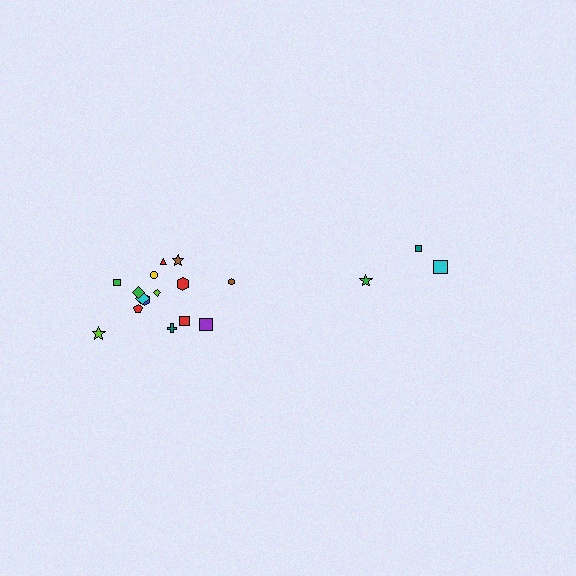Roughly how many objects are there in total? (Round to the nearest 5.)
Roughly 20 objects in total.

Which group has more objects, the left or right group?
The left group.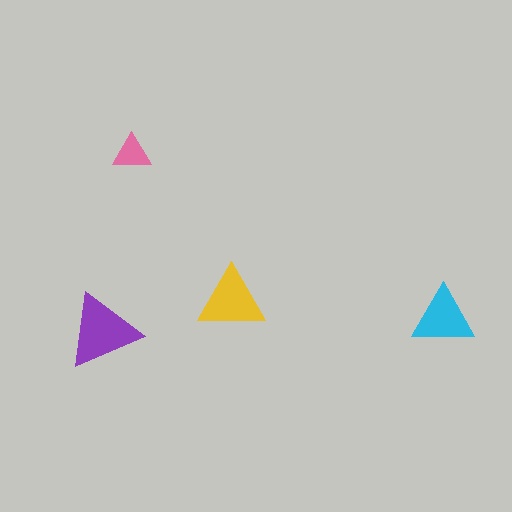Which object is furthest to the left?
The purple triangle is leftmost.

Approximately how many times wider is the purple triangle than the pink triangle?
About 2 times wider.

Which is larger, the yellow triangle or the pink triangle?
The yellow one.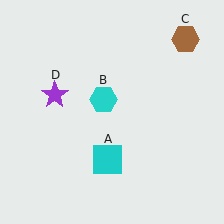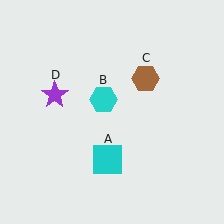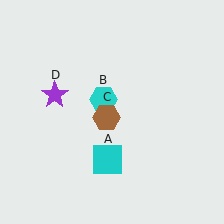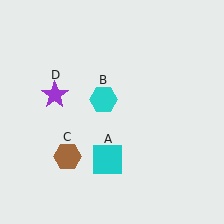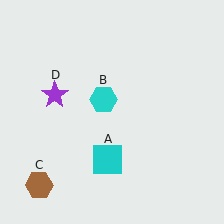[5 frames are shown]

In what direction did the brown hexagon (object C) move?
The brown hexagon (object C) moved down and to the left.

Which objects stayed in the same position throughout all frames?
Cyan square (object A) and cyan hexagon (object B) and purple star (object D) remained stationary.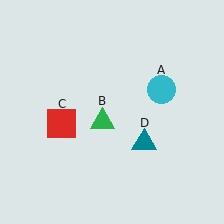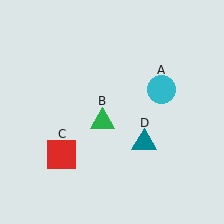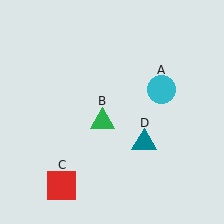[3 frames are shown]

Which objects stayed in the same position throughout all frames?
Cyan circle (object A) and green triangle (object B) and teal triangle (object D) remained stationary.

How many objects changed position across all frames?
1 object changed position: red square (object C).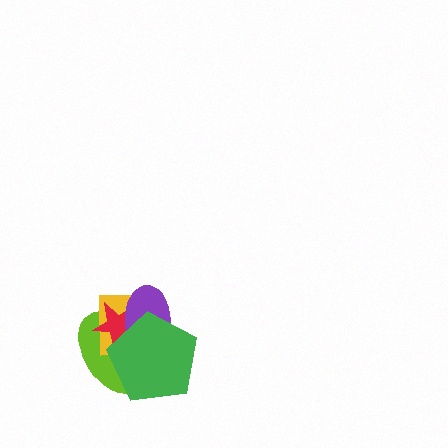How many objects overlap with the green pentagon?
4 objects overlap with the green pentagon.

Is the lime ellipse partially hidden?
Yes, it is partially covered by another shape.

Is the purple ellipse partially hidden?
Yes, it is partially covered by another shape.